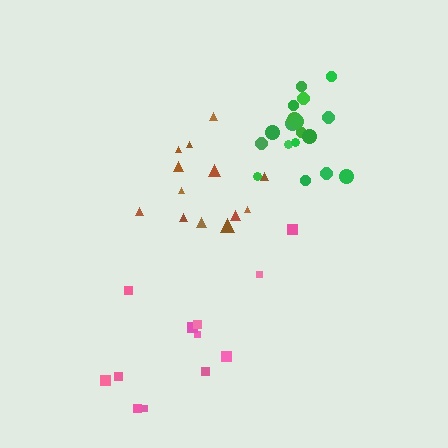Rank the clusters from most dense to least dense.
green, brown, pink.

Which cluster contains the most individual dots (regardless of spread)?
Green (18).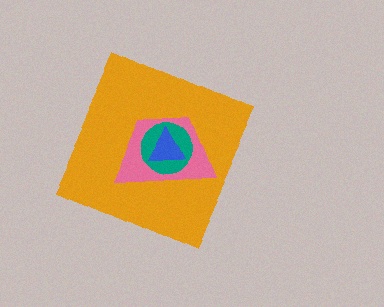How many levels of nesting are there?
4.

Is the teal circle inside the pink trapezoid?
Yes.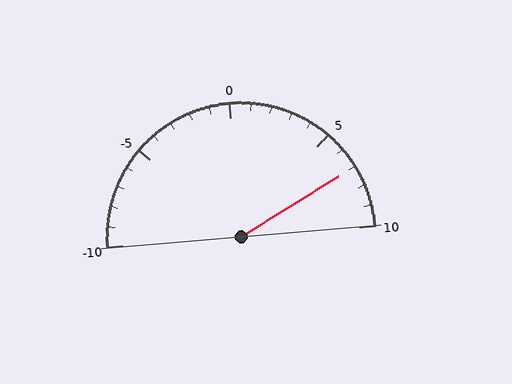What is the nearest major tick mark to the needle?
The nearest major tick mark is 5.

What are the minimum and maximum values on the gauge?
The gauge ranges from -10 to 10.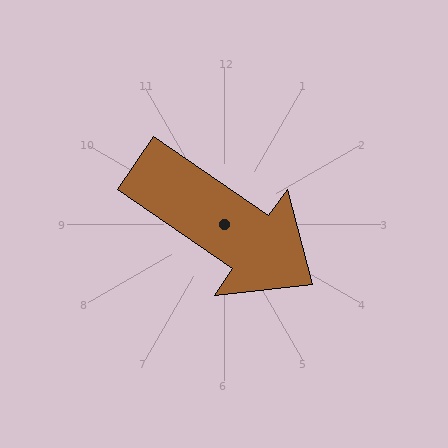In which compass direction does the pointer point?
Southeast.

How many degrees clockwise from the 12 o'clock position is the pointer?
Approximately 125 degrees.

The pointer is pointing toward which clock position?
Roughly 4 o'clock.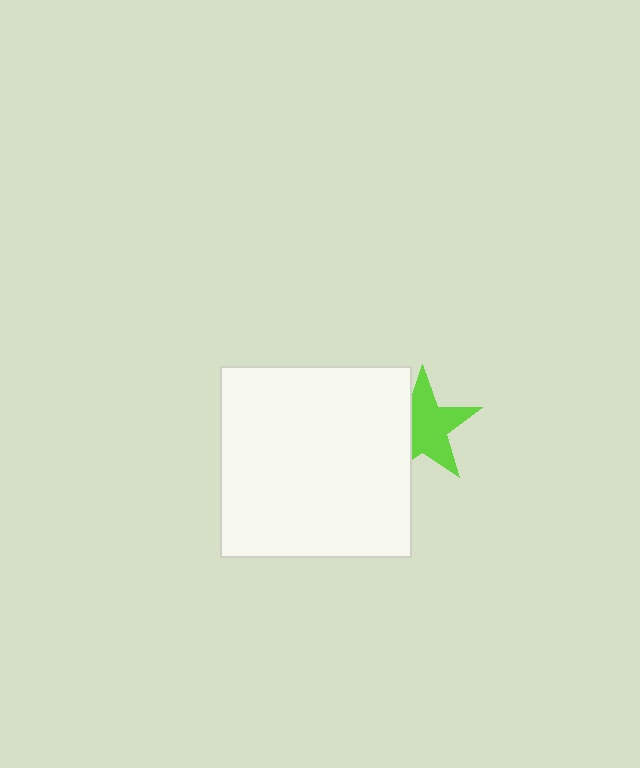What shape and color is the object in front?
The object in front is a white square.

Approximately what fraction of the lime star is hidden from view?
Roughly 32% of the lime star is hidden behind the white square.